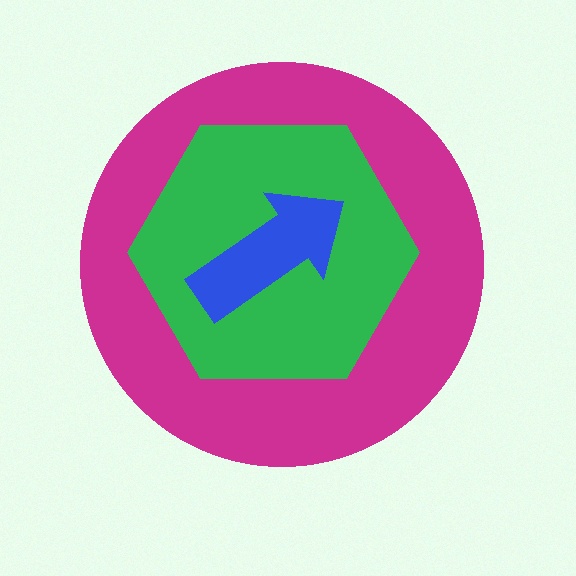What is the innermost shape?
The blue arrow.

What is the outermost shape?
The magenta circle.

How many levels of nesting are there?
3.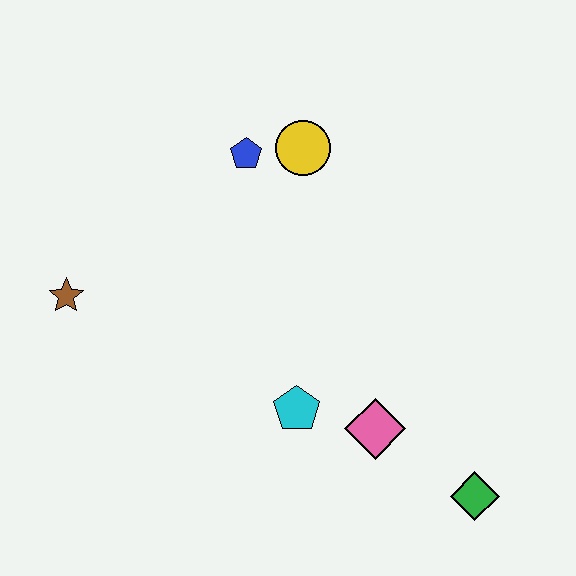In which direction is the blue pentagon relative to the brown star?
The blue pentagon is to the right of the brown star.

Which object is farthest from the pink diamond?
The brown star is farthest from the pink diamond.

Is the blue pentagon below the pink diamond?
No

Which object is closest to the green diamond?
The pink diamond is closest to the green diamond.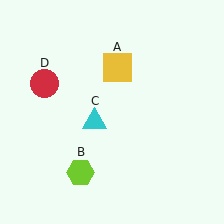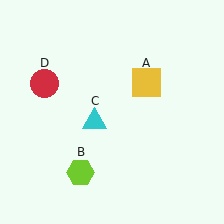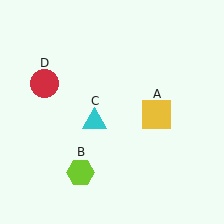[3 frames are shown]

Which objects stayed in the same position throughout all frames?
Lime hexagon (object B) and cyan triangle (object C) and red circle (object D) remained stationary.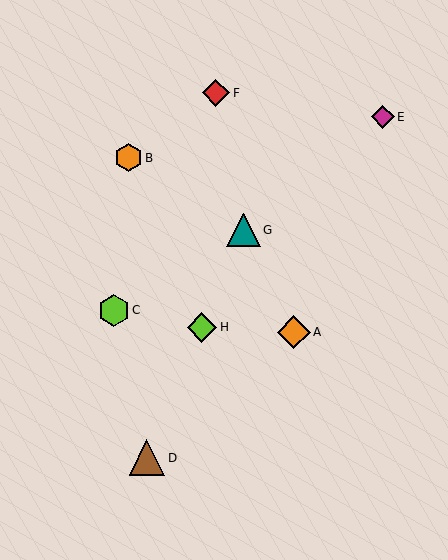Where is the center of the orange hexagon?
The center of the orange hexagon is at (129, 158).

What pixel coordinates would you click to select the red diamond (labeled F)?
Click at (216, 93) to select the red diamond F.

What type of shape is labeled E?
Shape E is a magenta diamond.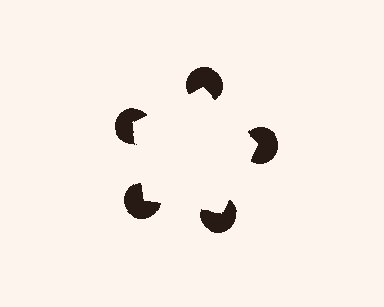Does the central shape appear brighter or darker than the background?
It typically appears slightly brighter than the background, even though no actual brightness change is drawn.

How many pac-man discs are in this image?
There are 5 — one at each vertex of the illusory pentagon.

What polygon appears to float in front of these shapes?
An illusory pentagon — its edges are inferred from the aligned wedge cuts in the pac-man discs, not physically drawn.